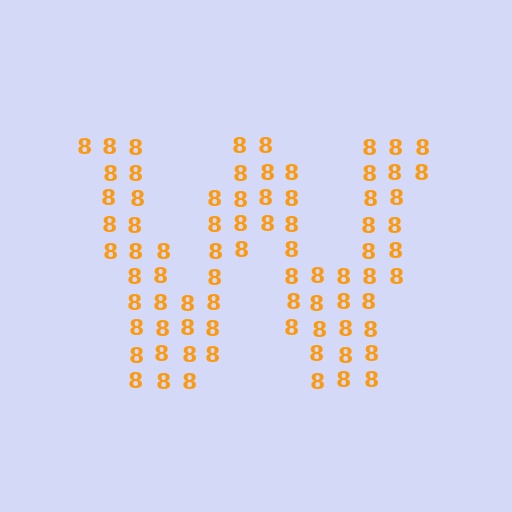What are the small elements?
The small elements are digit 8's.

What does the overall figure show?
The overall figure shows the letter W.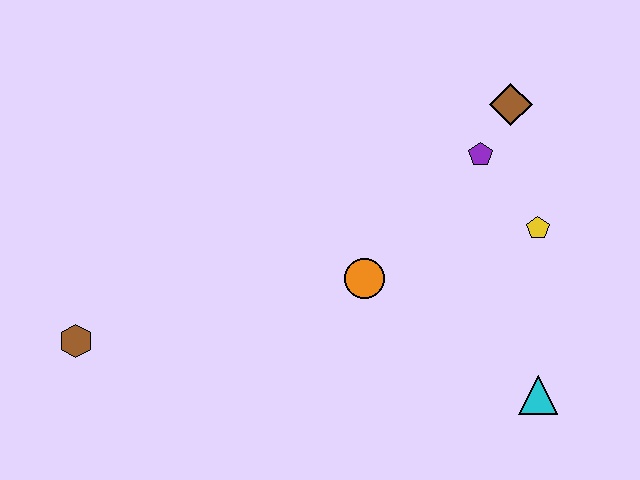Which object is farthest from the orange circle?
The brown hexagon is farthest from the orange circle.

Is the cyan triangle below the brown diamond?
Yes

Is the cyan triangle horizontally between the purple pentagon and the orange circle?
No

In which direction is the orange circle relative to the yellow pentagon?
The orange circle is to the left of the yellow pentagon.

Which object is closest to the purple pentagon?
The brown diamond is closest to the purple pentagon.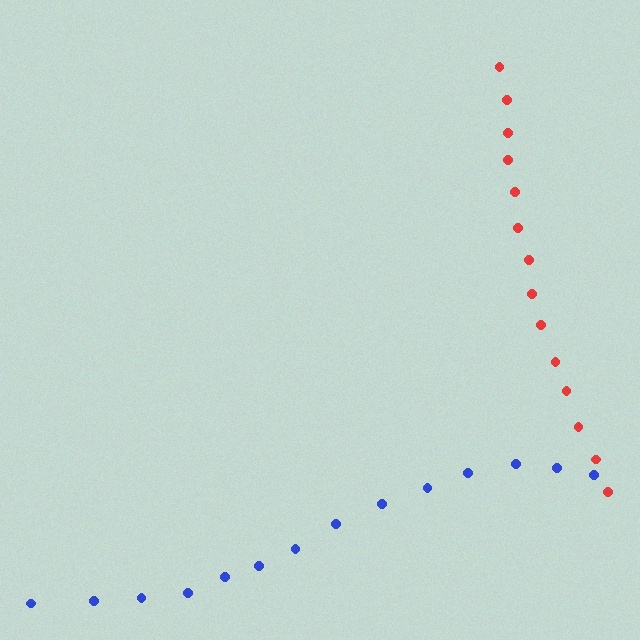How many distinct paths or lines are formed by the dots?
There are 2 distinct paths.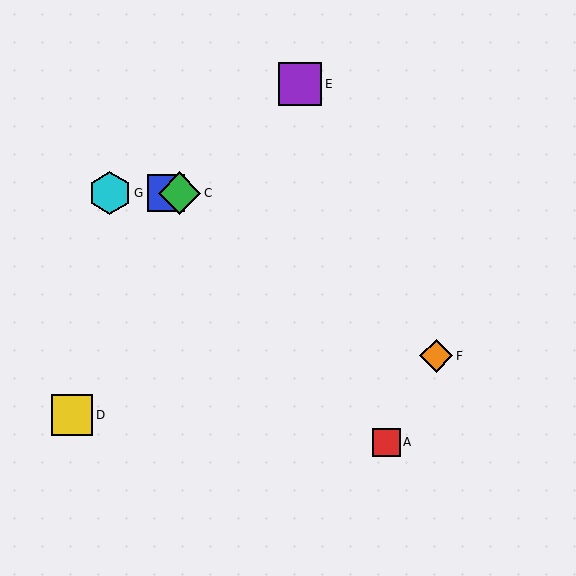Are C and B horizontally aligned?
Yes, both are at y≈193.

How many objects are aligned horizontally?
3 objects (B, C, G) are aligned horizontally.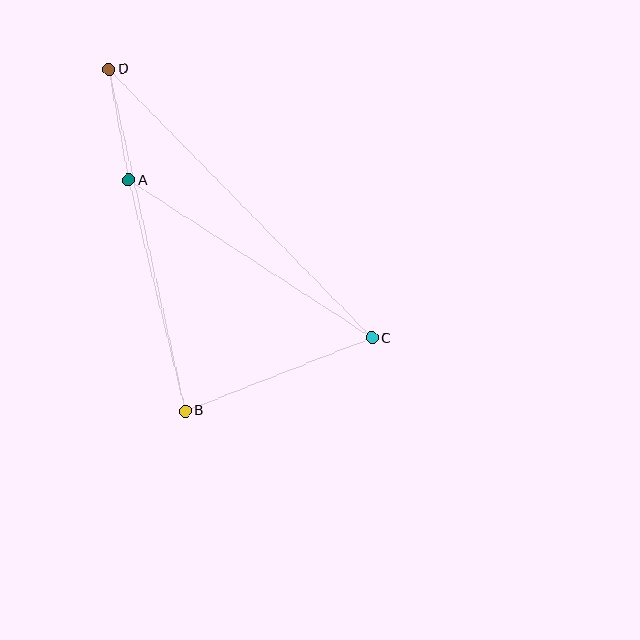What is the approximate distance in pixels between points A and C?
The distance between A and C is approximately 290 pixels.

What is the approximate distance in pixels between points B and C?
The distance between B and C is approximately 201 pixels.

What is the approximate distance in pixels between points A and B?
The distance between A and B is approximately 238 pixels.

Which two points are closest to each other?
Points A and D are closest to each other.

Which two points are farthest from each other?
Points C and D are farthest from each other.